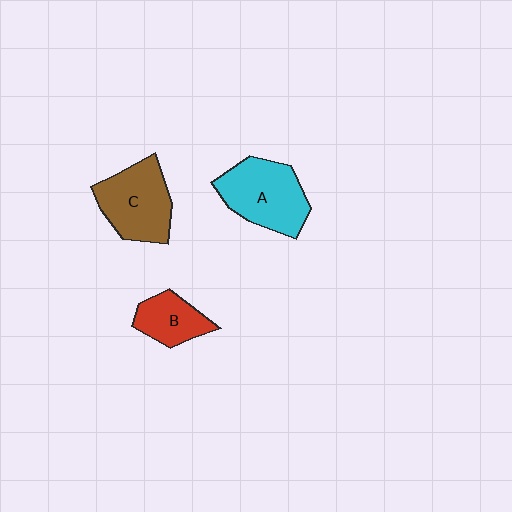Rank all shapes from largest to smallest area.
From largest to smallest: A (cyan), C (brown), B (red).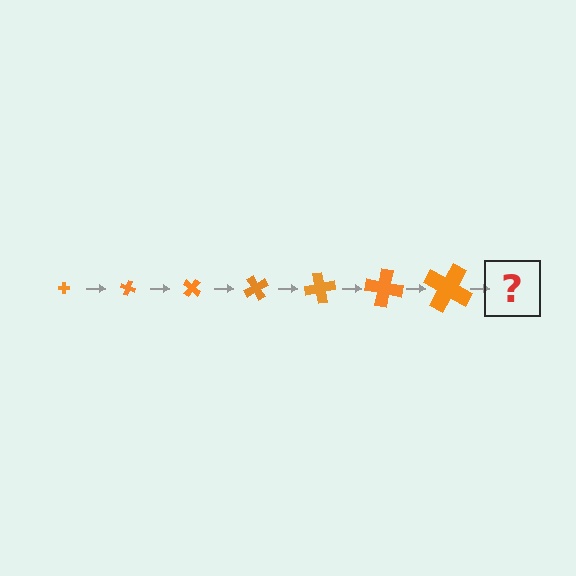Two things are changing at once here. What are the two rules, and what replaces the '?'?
The two rules are that the cross grows larger each step and it rotates 20 degrees each step. The '?' should be a cross, larger than the previous one and rotated 140 degrees from the start.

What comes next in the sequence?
The next element should be a cross, larger than the previous one and rotated 140 degrees from the start.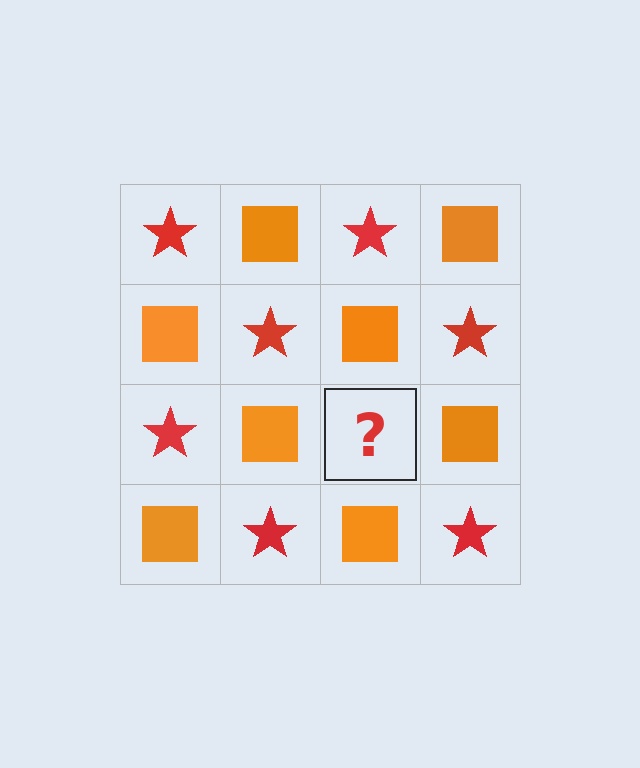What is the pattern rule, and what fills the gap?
The rule is that it alternates red star and orange square in a checkerboard pattern. The gap should be filled with a red star.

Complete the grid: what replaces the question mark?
The question mark should be replaced with a red star.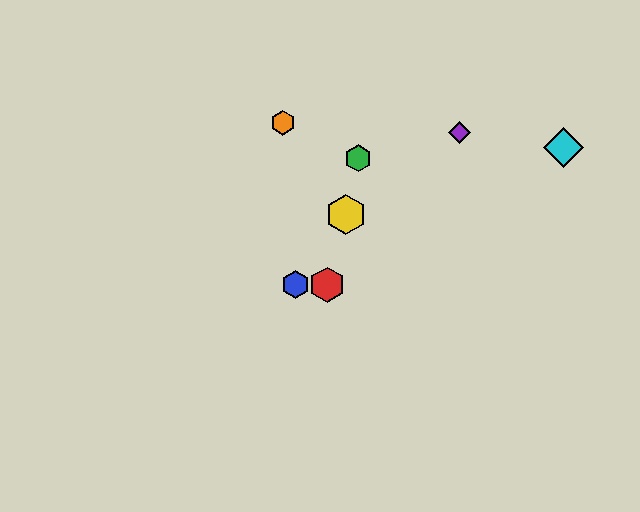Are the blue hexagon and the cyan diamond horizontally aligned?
No, the blue hexagon is at y≈285 and the cyan diamond is at y≈148.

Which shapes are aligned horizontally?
The red hexagon, the blue hexagon are aligned horizontally.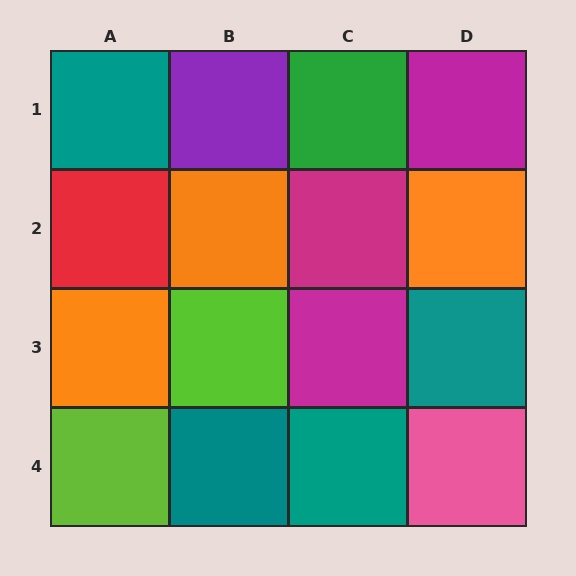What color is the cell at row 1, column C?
Green.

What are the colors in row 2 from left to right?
Red, orange, magenta, orange.